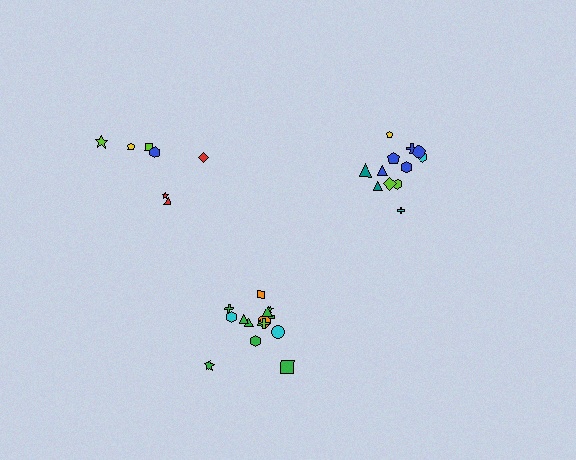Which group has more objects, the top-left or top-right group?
The top-right group.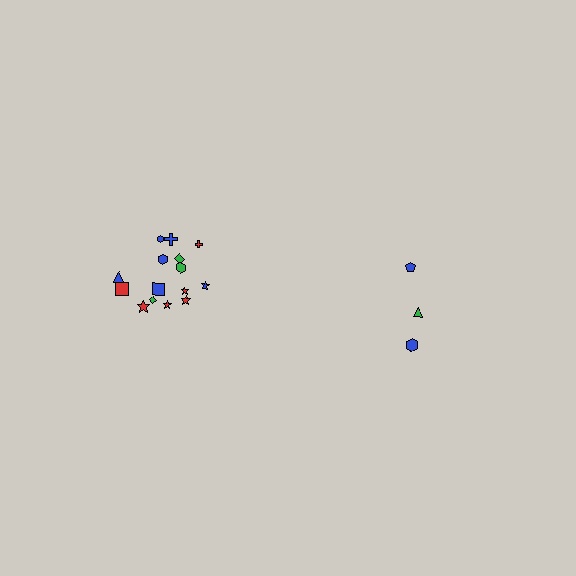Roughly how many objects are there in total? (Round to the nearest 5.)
Roughly 20 objects in total.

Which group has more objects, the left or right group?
The left group.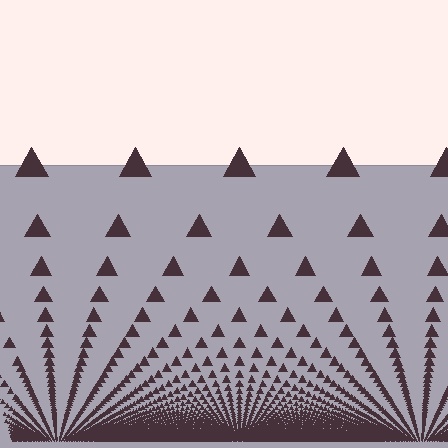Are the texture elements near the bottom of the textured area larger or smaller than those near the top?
Smaller. The gradient is inverted — elements near the bottom are smaller and denser.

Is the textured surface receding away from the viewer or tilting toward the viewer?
The surface appears to tilt toward the viewer. Texture elements get larger and sparser toward the top.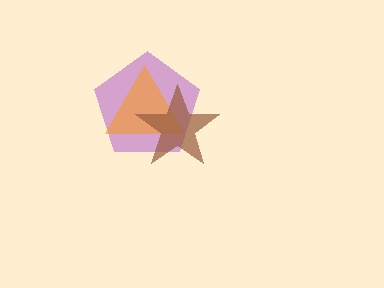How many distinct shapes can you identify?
There are 3 distinct shapes: a purple pentagon, an orange triangle, a brown star.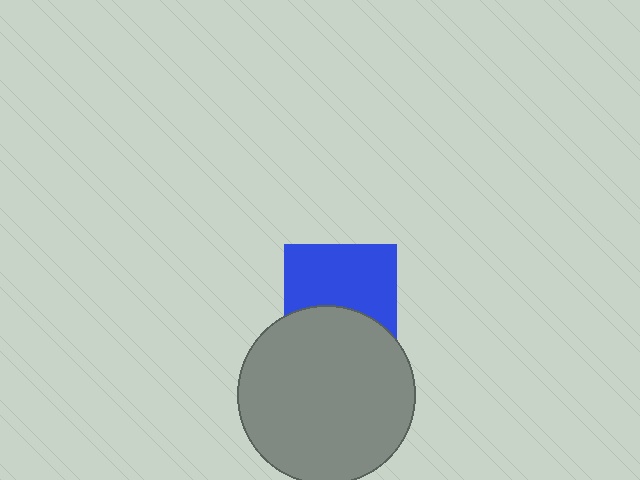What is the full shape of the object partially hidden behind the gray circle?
The partially hidden object is a blue square.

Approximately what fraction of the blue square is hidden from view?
Roughly 38% of the blue square is hidden behind the gray circle.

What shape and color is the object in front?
The object in front is a gray circle.